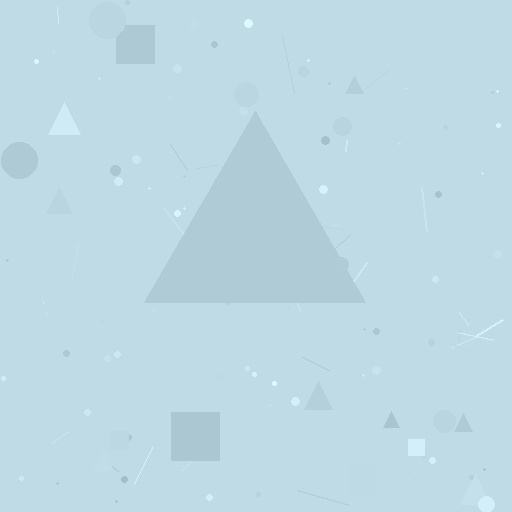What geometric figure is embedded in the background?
A triangle is embedded in the background.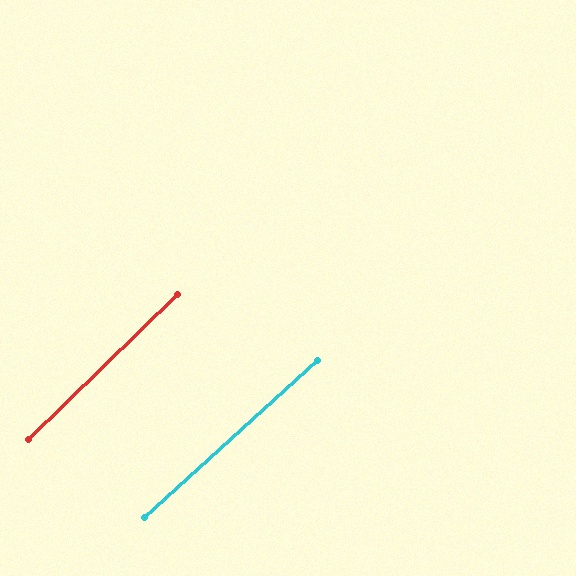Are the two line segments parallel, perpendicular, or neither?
Parallel — their directions differ by only 1.9°.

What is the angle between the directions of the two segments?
Approximately 2 degrees.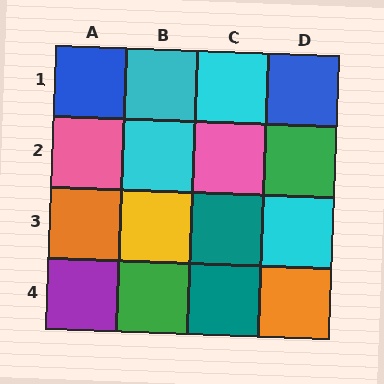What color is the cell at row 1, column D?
Blue.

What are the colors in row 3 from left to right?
Orange, yellow, teal, cyan.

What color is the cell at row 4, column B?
Green.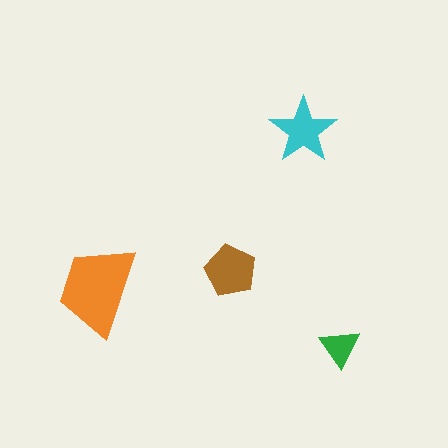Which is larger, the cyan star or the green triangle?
The cyan star.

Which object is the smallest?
The green triangle.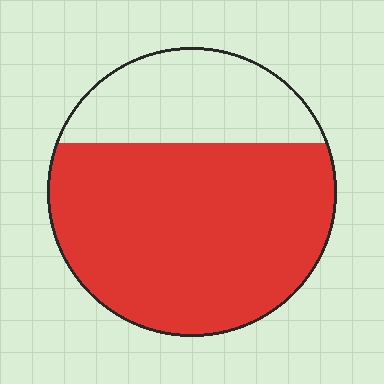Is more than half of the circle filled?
Yes.